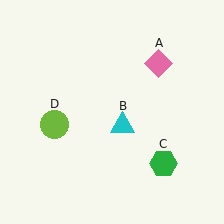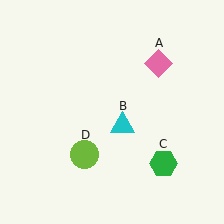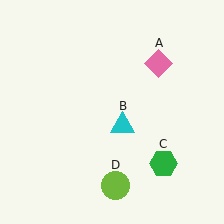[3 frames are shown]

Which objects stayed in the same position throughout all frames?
Pink diamond (object A) and cyan triangle (object B) and green hexagon (object C) remained stationary.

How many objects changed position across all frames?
1 object changed position: lime circle (object D).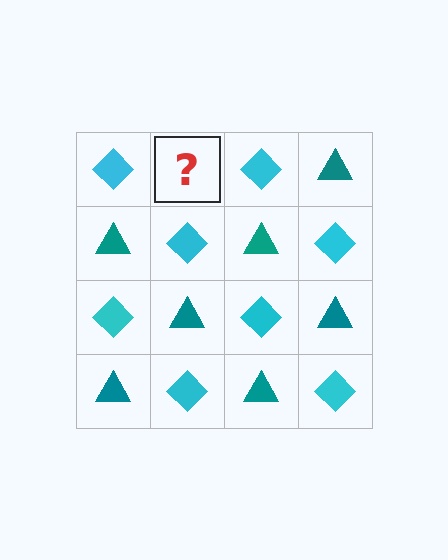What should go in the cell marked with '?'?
The missing cell should contain a teal triangle.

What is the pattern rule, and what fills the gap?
The rule is that it alternates cyan diamond and teal triangle in a checkerboard pattern. The gap should be filled with a teal triangle.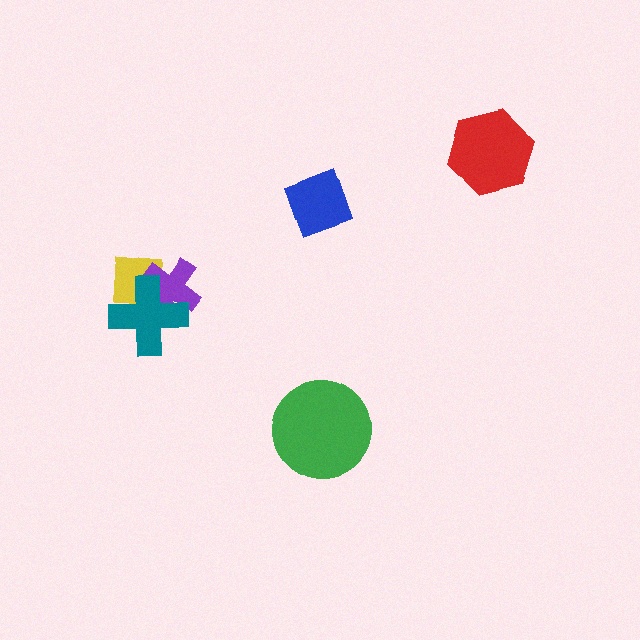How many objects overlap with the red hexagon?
0 objects overlap with the red hexagon.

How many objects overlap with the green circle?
0 objects overlap with the green circle.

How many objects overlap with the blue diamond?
0 objects overlap with the blue diamond.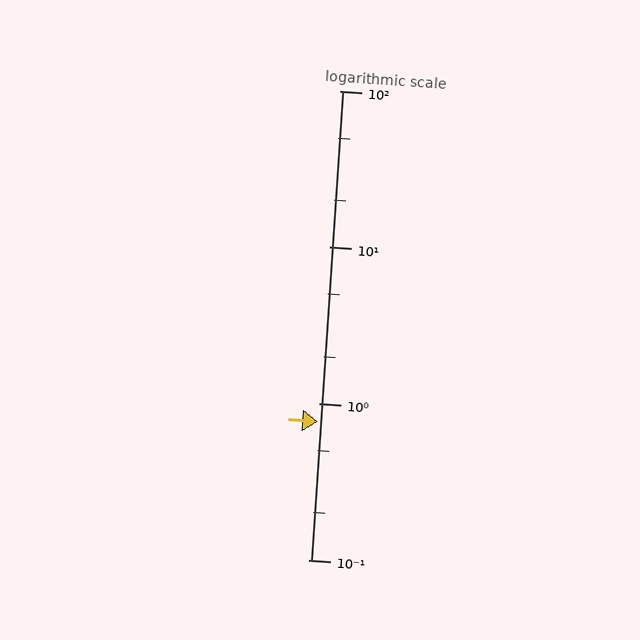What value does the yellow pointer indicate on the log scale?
The pointer indicates approximately 0.77.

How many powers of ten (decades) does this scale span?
The scale spans 3 decades, from 0.1 to 100.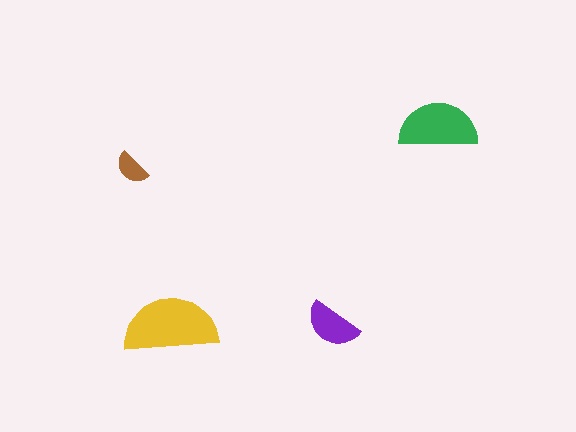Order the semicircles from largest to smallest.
the yellow one, the green one, the purple one, the brown one.